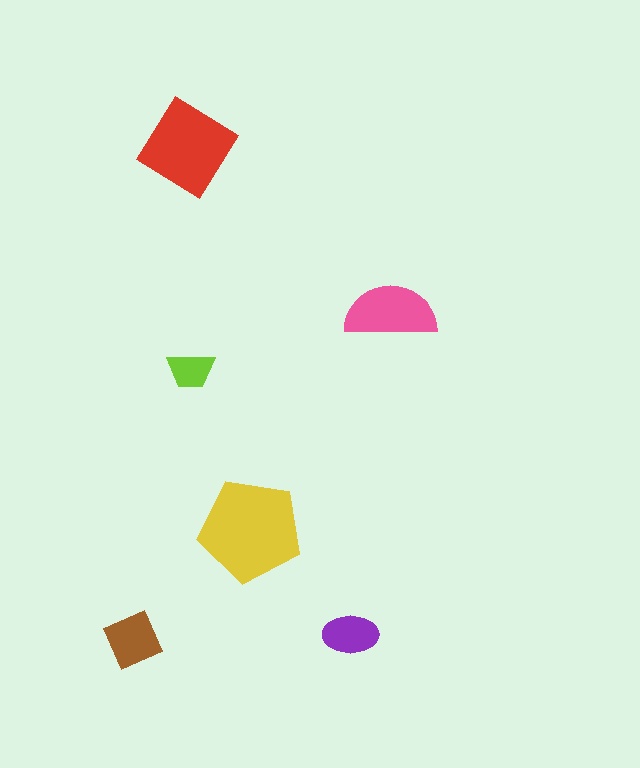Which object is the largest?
The yellow pentagon.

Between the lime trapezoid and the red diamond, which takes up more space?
The red diamond.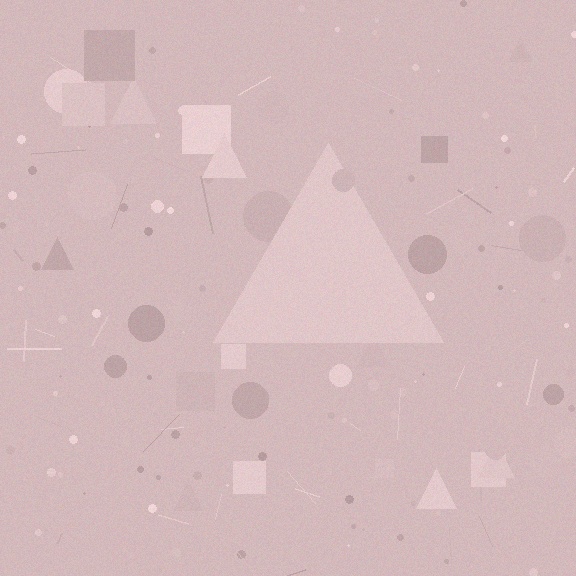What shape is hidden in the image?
A triangle is hidden in the image.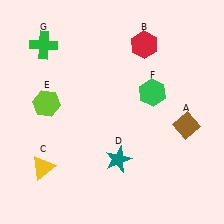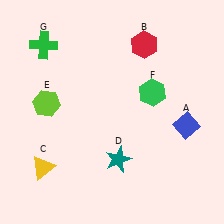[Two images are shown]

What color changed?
The diamond (A) changed from brown in Image 1 to blue in Image 2.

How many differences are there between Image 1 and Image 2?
There is 1 difference between the two images.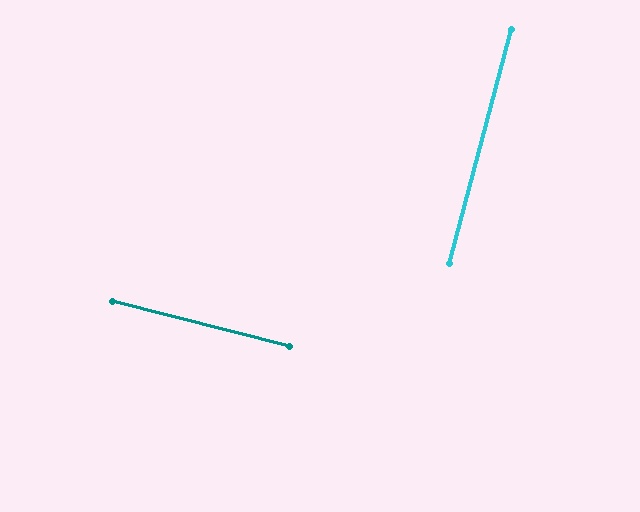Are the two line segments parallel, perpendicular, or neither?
Perpendicular — they meet at approximately 90°.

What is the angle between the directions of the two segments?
Approximately 90 degrees.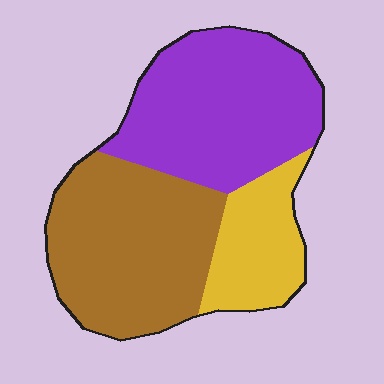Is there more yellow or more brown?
Brown.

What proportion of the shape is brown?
Brown covers around 40% of the shape.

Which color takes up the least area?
Yellow, at roughly 20%.